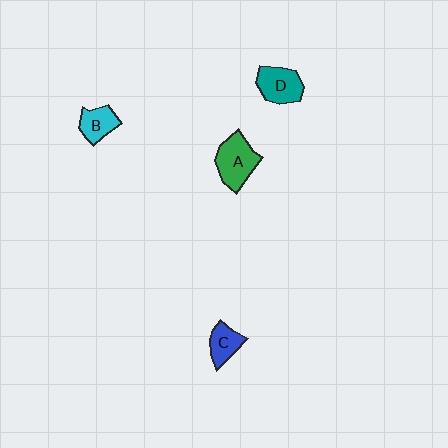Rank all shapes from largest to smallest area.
From largest to smallest: A (green), D (teal), B (cyan), C (blue).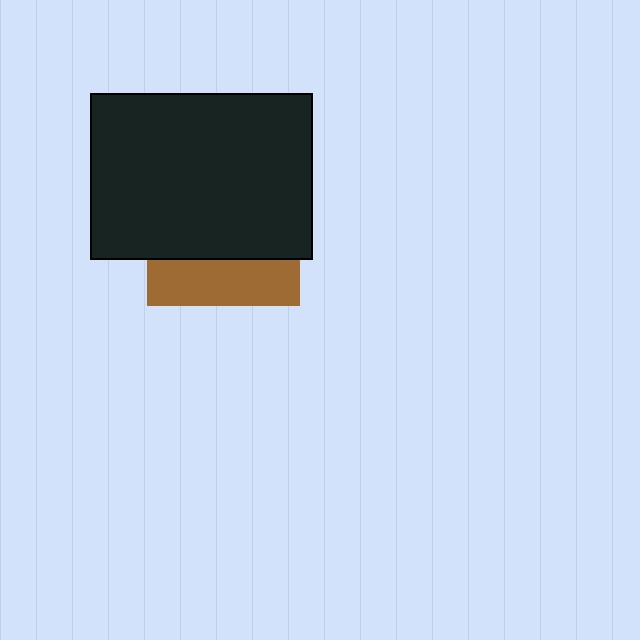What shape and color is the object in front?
The object in front is a black rectangle.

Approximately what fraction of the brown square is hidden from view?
Roughly 70% of the brown square is hidden behind the black rectangle.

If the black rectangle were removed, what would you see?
You would see the complete brown square.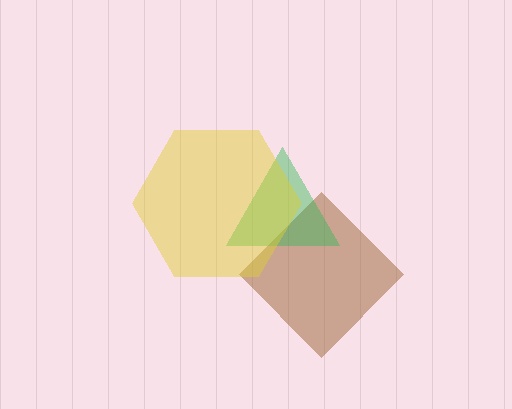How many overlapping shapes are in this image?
There are 3 overlapping shapes in the image.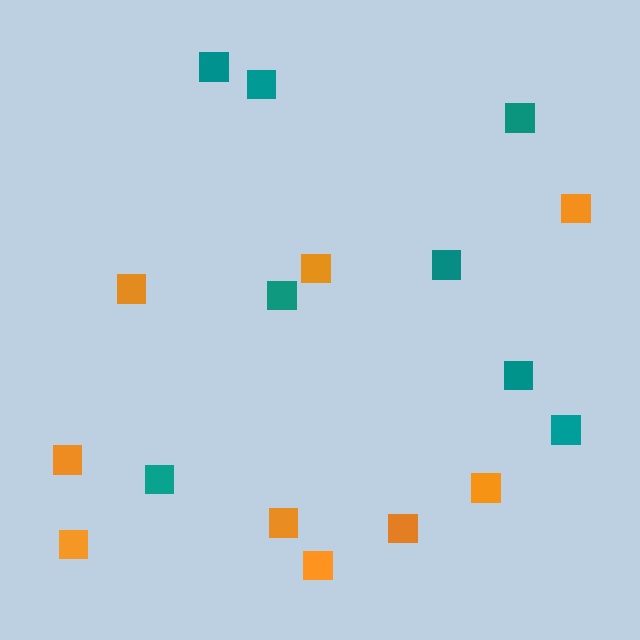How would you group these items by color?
There are 2 groups: one group of orange squares (9) and one group of teal squares (8).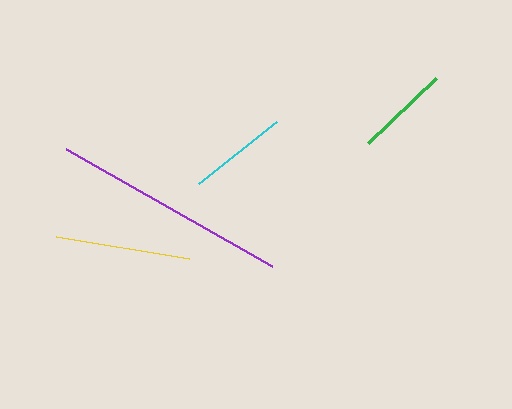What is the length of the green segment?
The green segment is approximately 94 pixels long.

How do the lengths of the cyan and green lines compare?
The cyan and green lines are approximately the same length.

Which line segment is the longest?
The purple line is the longest at approximately 236 pixels.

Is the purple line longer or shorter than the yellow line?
The purple line is longer than the yellow line.